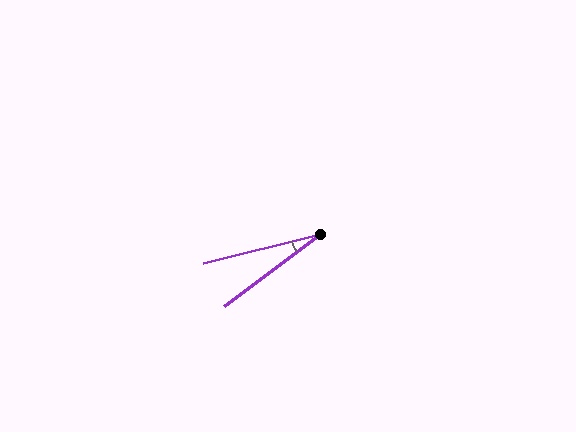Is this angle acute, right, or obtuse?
It is acute.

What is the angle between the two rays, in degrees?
Approximately 23 degrees.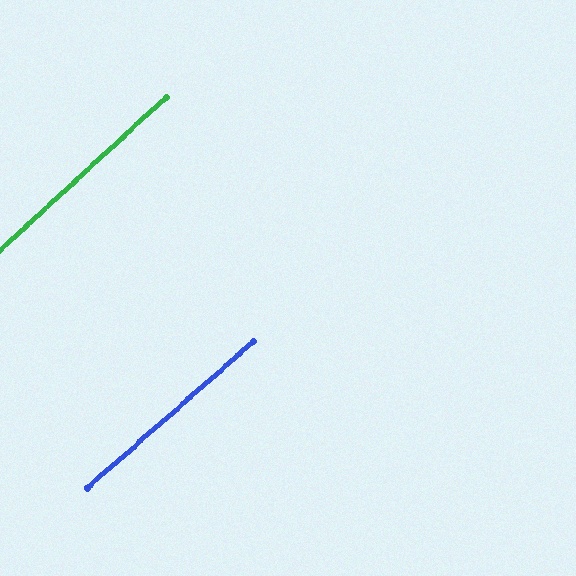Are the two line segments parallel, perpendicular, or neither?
Parallel — their directions differ by only 1.0°.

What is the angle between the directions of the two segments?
Approximately 1 degree.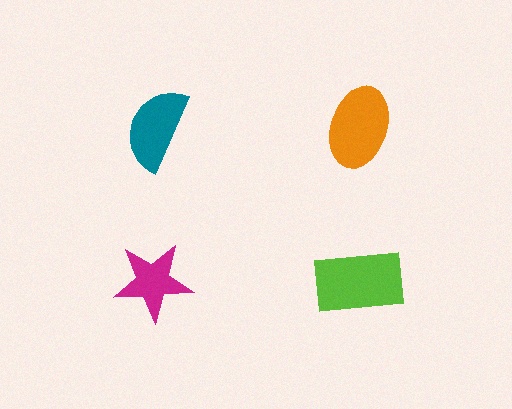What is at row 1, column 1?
A teal semicircle.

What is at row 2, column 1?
A magenta star.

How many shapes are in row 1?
2 shapes.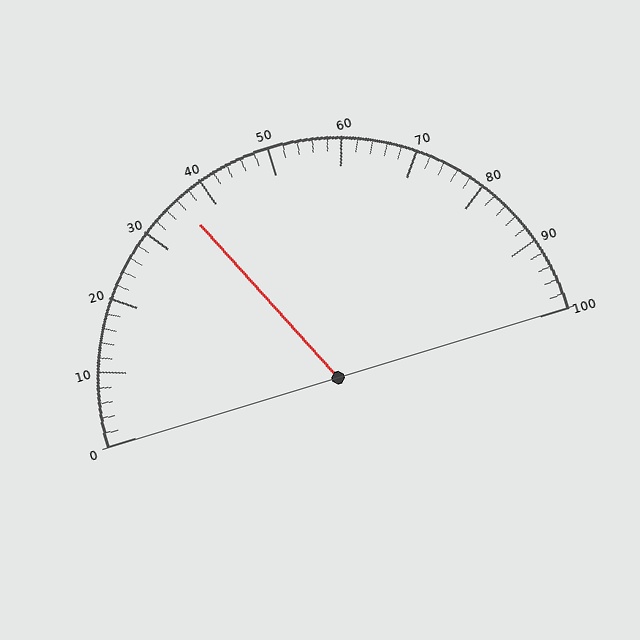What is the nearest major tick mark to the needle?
The nearest major tick mark is 40.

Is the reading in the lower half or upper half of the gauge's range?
The reading is in the lower half of the range (0 to 100).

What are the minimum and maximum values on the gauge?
The gauge ranges from 0 to 100.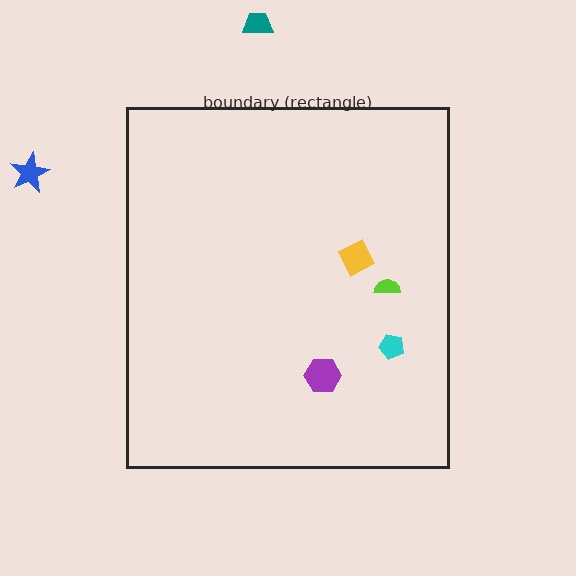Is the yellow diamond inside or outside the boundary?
Inside.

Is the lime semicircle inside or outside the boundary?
Inside.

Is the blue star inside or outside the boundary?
Outside.